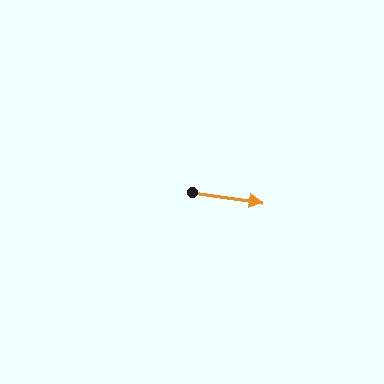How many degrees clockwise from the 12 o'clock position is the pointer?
Approximately 98 degrees.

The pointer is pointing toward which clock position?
Roughly 3 o'clock.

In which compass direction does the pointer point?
East.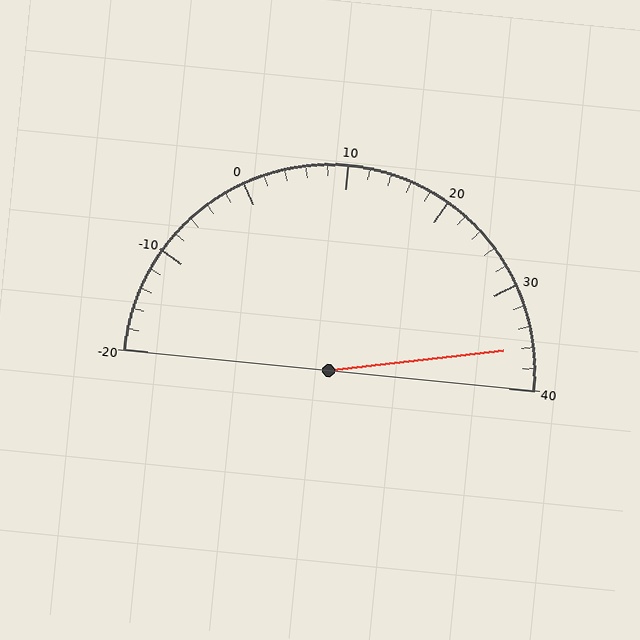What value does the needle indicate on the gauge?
The needle indicates approximately 36.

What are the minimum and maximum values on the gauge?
The gauge ranges from -20 to 40.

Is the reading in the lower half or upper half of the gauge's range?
The reading is in the upper half of the range (-20 to 40).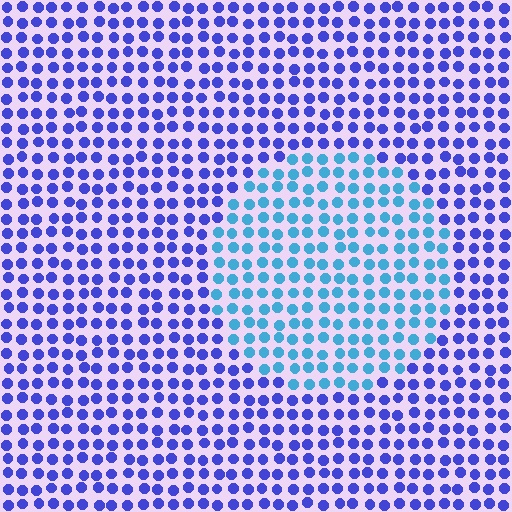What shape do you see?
I see a circle.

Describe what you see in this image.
The image is filled with small blue elements in a uniform arrangement. A circle-shaped region is visible where the elements are tinted to a slightly different hue, forming a subtle color boundary.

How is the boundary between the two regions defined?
The boundary is defined purely by a slight shift in hue (about 42 degrees). Spacing, size, and orientation are identical on both sides.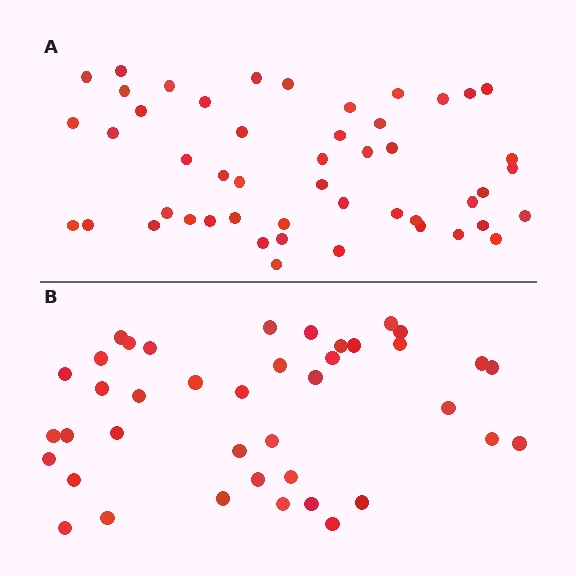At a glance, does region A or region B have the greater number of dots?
Region A (the top region) has more dots.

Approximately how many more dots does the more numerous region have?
Region A has roughly 8 or so more dots than region B.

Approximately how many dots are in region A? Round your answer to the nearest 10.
About 50 dots. (The exact count is 49, which rounds to 50.)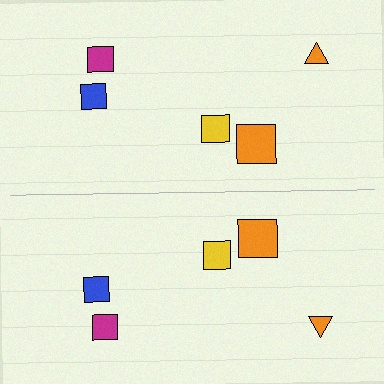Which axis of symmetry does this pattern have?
The pattern has a horizontal axis of symmetry running through the center of the image.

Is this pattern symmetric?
Yes, this pattern has bilateral (reflection) symmetry.